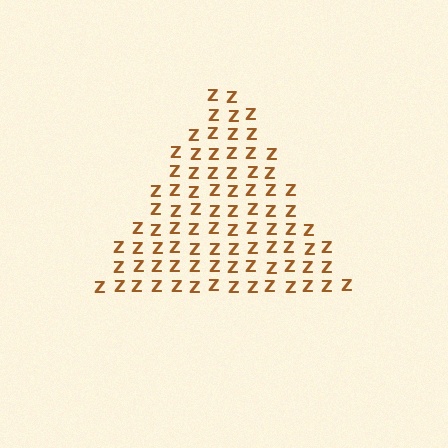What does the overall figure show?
The overall figure shows a triangle.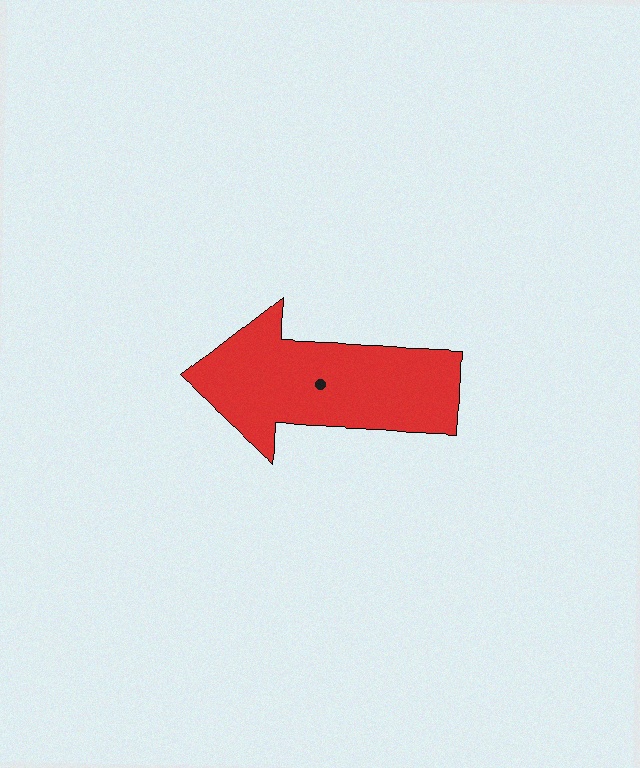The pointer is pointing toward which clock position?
Roughly 9 o'clock.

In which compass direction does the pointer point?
West.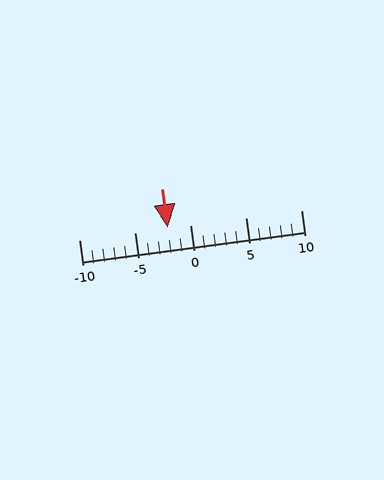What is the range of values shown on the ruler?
The ruler shows values from -10 to 10.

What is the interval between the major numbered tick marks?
The major tick marks are spaced 5 units apart.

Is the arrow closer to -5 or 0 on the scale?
The arrow is closer to 0.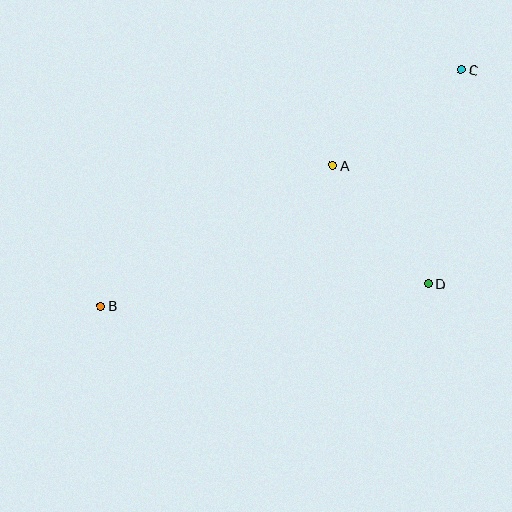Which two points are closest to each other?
Points A and D are closest to each other.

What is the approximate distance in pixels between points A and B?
The distance between A and B is approximately 271 pixels.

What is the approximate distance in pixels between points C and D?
The distance between C and D is approximately 217 pixels.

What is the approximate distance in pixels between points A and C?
The distance between A and C is approximately 160 pixels.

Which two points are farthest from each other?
Points B and C are farthest from each other.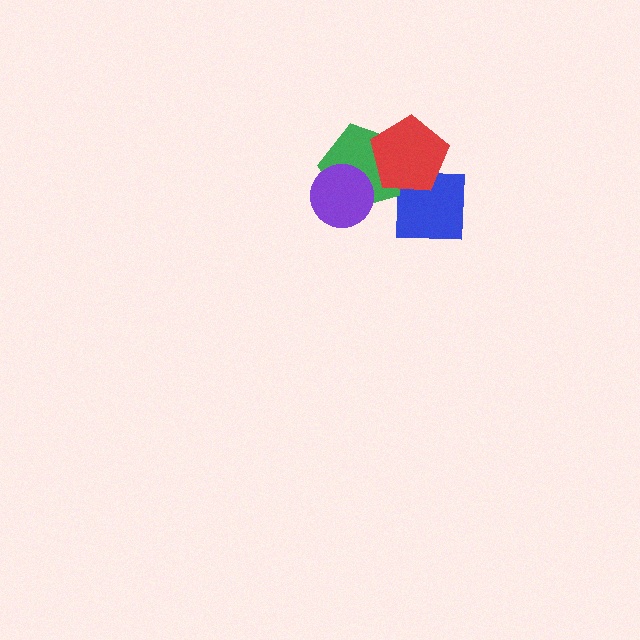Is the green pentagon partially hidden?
Yes, it is partially covered by another shape.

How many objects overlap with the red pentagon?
2 objects overlap with the red pentagon.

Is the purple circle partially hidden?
No, no other shape covers it.